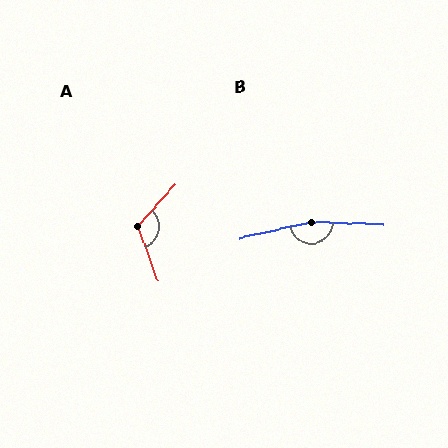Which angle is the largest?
B, at approximately 165 degrees.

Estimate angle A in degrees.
Approximately 118 degrees.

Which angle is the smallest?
A, at approximately 118 degrees.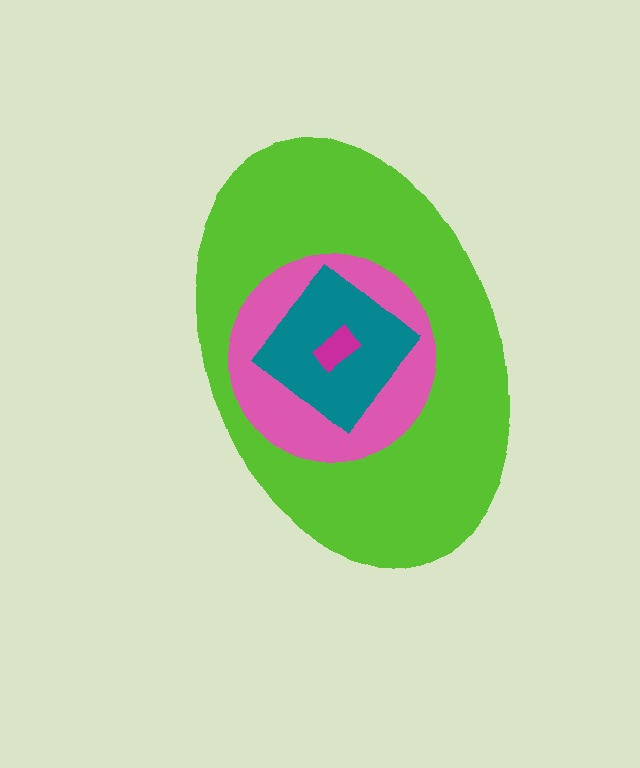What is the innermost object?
The magenta rectangle.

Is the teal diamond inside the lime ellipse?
Yes.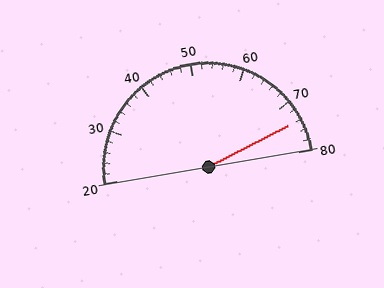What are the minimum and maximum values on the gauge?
The gauge ranges from 20 to 80.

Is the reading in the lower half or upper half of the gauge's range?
The reading is in the upper half of the range (20 to 80).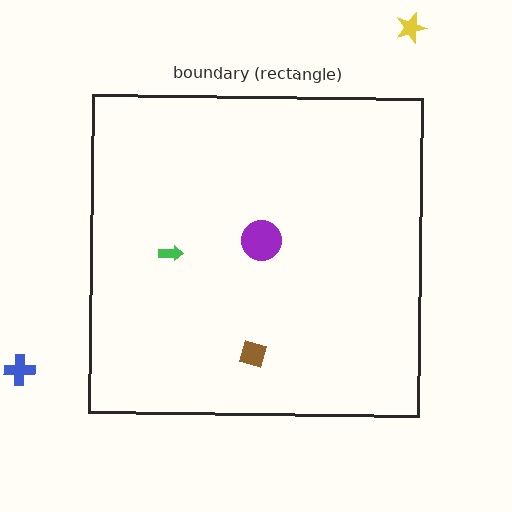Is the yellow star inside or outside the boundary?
Outside.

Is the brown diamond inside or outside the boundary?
Inside.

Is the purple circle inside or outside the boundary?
Inside.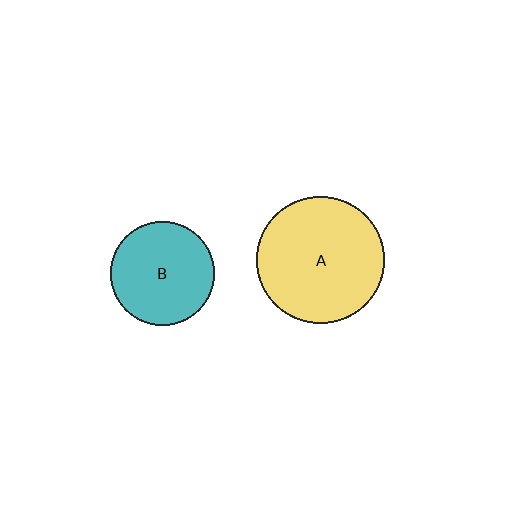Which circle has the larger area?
Circle A (yellow).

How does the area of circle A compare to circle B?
Approximately 1.5 times.